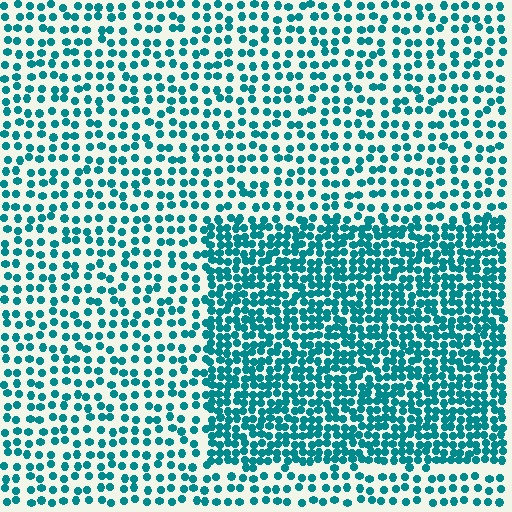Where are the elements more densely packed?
The elements are more densely packed inside the rectangle boundary.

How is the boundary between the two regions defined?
The boundary is defined by a change in element density (approximately 2.0x ratio). All elements are the same color, size, and shape.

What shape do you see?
I see a rectangle.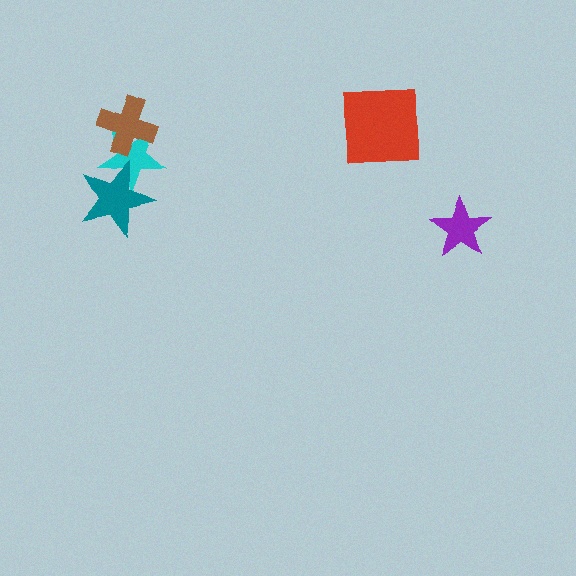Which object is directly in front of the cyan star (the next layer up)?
The brown cross is directly in front of the cyan star.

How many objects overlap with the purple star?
0 objects overlap with the purple star.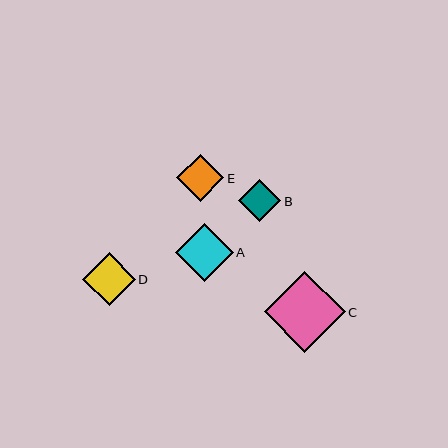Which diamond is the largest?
Diamond C is the largest with a size of approximately 81 pixels.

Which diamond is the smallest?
Diamond B is the smallest with a size of approximately 42 pixels.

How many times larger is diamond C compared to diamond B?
Diamond C is approximately 1.9 times the size of diamond B.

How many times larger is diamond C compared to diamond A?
Diamond C is approximately 1.4 times the size of diamond A.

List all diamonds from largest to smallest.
From largest to smallest: C, A, D, E, B.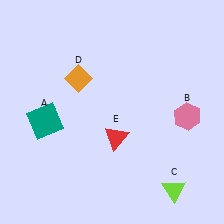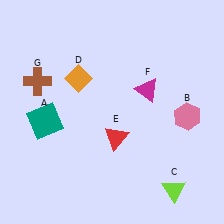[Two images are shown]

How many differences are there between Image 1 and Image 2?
There are 2 differences between the two images.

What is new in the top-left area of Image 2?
A brown cross (G) was added in the top-left area of Image 2.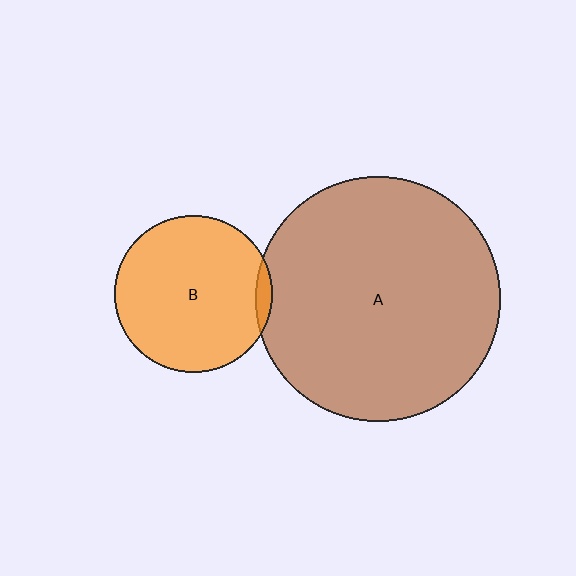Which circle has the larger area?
Circle A (brown).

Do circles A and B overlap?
Yes.